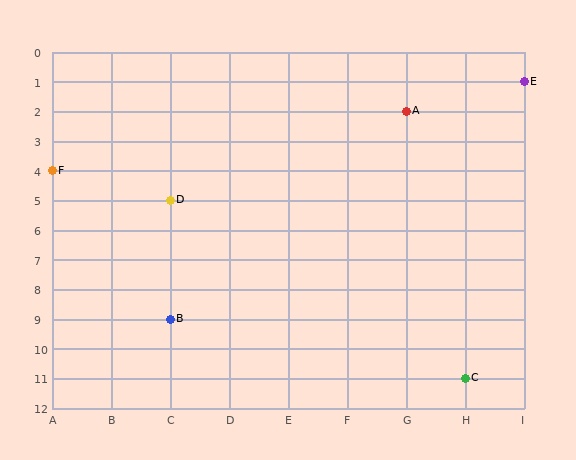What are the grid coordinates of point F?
Point F is at grid coordinates (A, 4).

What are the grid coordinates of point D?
Point D is at grid coordinates (C, 5).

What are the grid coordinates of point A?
Point A is at grid coordinates (G, 2).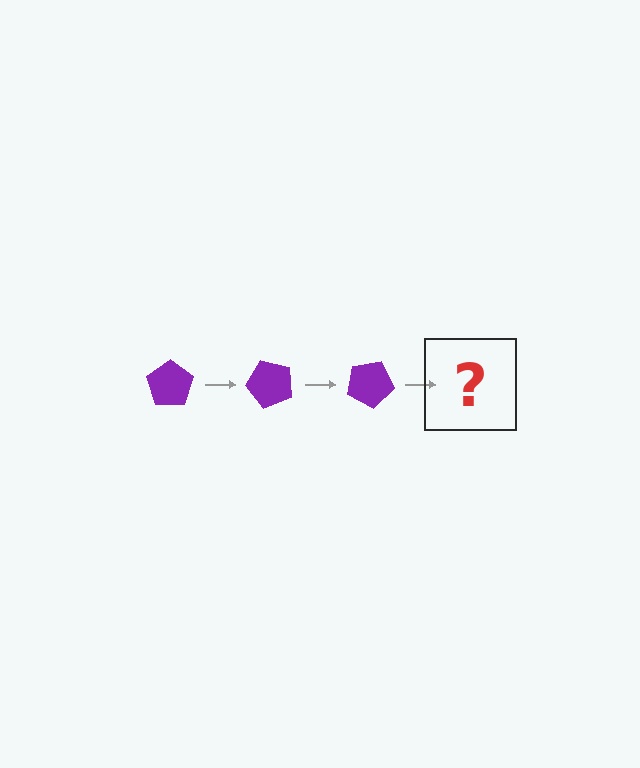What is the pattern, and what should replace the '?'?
The pattern is that the pentagon rotates 50 degrees each step. The '?' should be a purple pentagon rotated 150 degrees.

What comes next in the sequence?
The next element should be a purple pentagon rotated 150 degrees.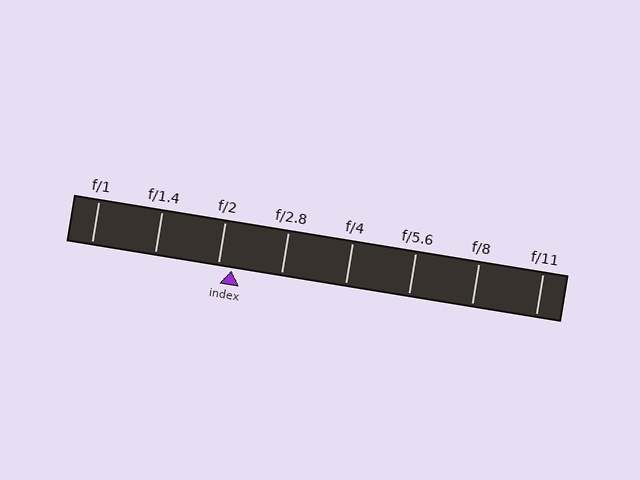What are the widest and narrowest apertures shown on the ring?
The widest aperture shown is f/1 and the narrowest is f/11.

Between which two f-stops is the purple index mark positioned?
The index mark is between f/2 and f/2.8.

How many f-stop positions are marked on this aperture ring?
There are 8 f-stop positions marked.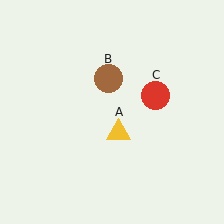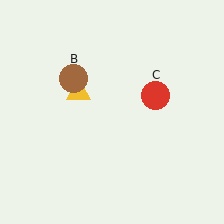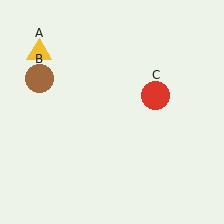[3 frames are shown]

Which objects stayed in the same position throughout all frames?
Red circle (object C) remained stationary.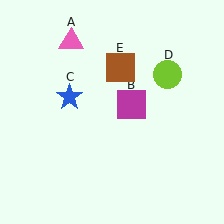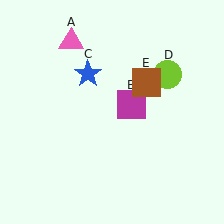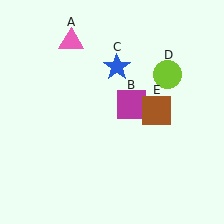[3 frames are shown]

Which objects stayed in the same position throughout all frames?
Pink triangle (object A) and magenta square (object B) and lime circle (object D) remained stationary.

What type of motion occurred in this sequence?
The blue star (object C), brown square (object E) rotated clockwise around the center of the scene.